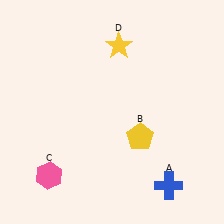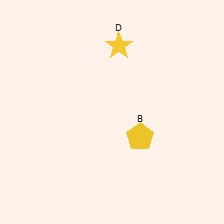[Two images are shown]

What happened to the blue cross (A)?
The blue cross (A) was removed in Image 2. It was in the bottom-right area of Image 1.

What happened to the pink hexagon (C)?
The pink hexagon (C) was removed in Image 2. It was in the bottom-left area of Image 1.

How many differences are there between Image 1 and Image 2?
There are 2 differences between the two images.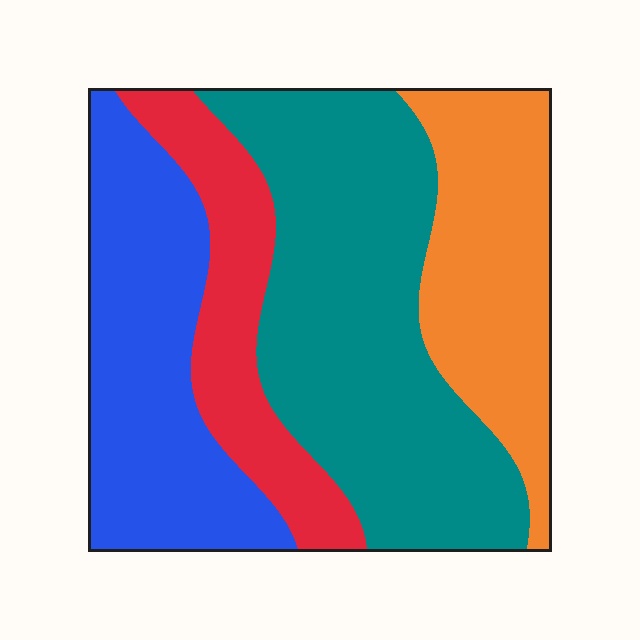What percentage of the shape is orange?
Orange takes up between a sixth and a third of the shape.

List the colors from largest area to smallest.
From largest to smallest: teal, blue, orange, red.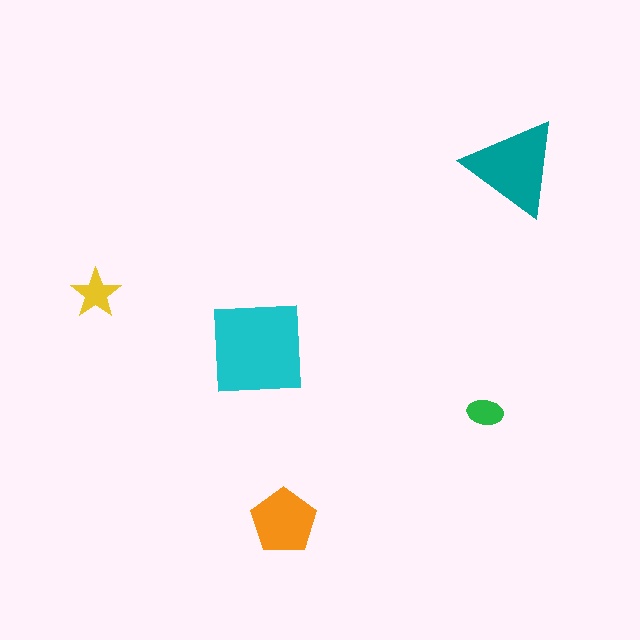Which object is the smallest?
The green ellipse.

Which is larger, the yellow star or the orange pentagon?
The orange pentagon.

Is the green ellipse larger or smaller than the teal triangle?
Smaller.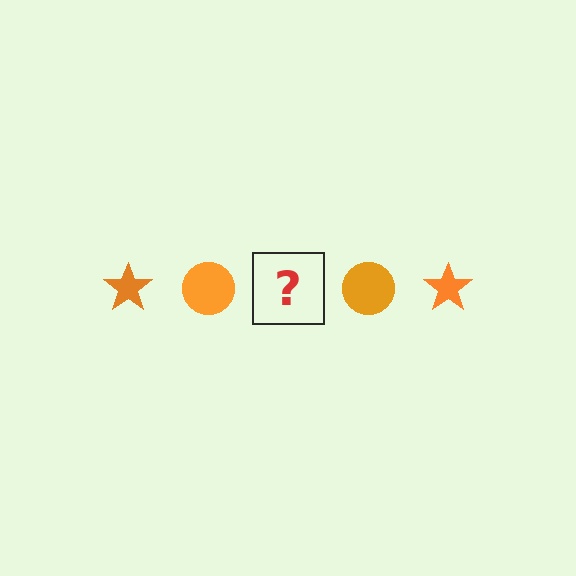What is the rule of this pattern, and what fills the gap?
The rule is that the pattern cycles through star, circle shapes in orange. The gap should be filled with an orange star.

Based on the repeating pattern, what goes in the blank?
The blank should be an orange star.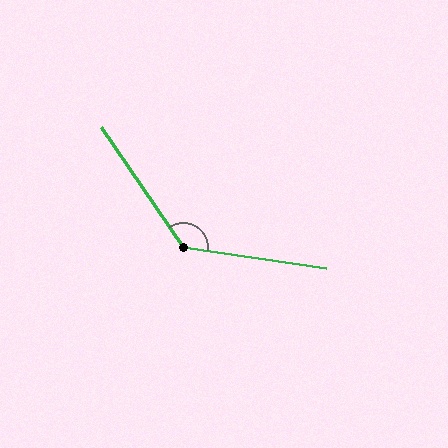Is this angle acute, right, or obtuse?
It is obtuse.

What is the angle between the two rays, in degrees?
Approximately 132 degrees.